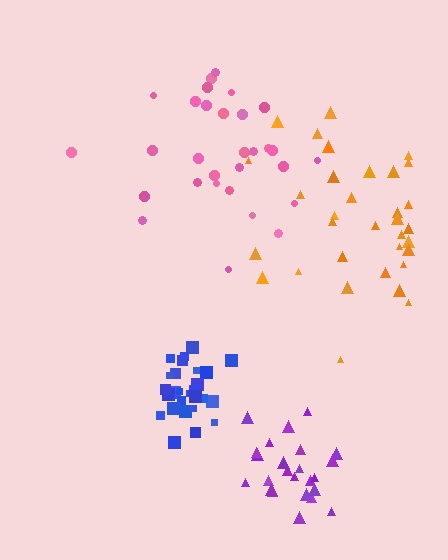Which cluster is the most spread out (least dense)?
Orange.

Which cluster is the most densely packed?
Blue.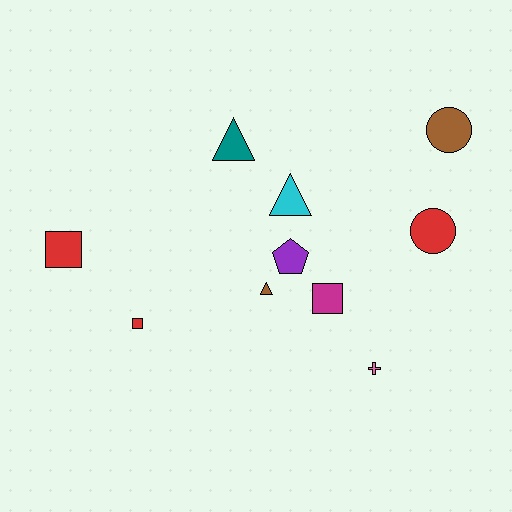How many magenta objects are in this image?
There is 1 magenta object.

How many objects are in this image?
There are 10 objects.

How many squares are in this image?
There are 3 squares.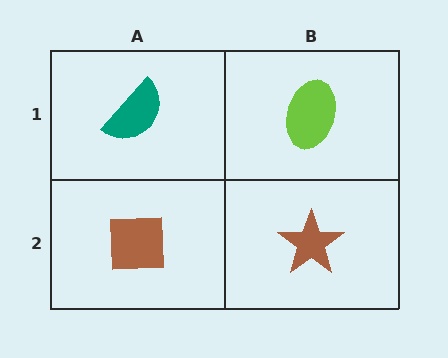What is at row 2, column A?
A brown square.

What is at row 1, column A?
A teal semicircle.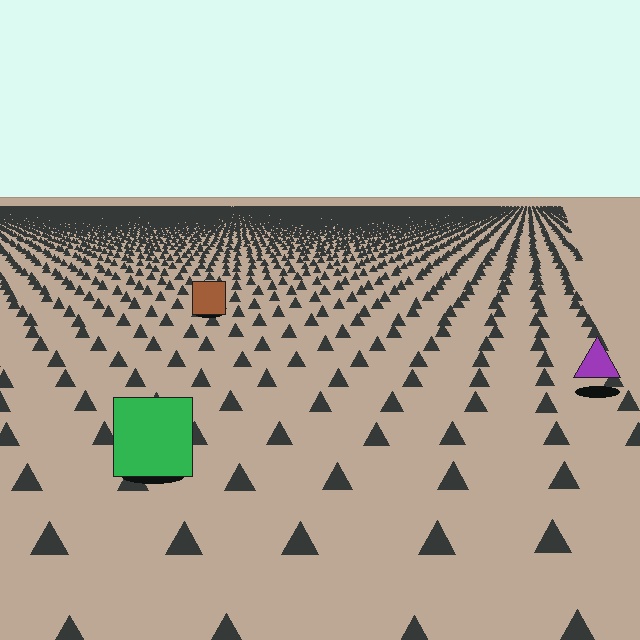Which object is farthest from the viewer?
The brown square is farthest from the viewer. It appears smaller and the ground texture around it is denser.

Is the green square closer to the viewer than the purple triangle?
Yes. The green square is closer — you can tell from the texture gradient: the ground texture is coarser near it.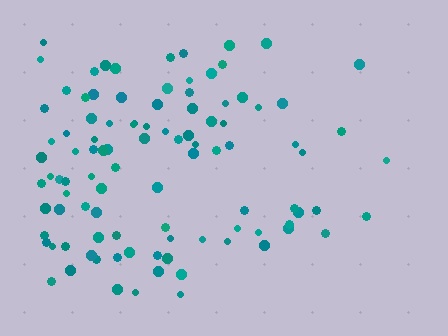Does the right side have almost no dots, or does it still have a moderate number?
Still a moderate number, just noticeably fewer than the left.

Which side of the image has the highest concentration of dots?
The left.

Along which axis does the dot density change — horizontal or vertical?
Horizontal.